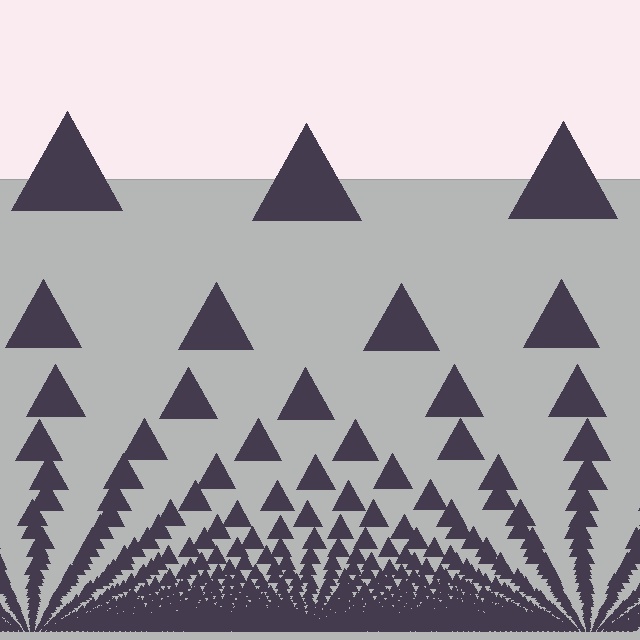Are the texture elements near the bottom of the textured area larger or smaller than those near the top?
Smaller. The gradient is inverted — elements near the bottom are smaller and denser.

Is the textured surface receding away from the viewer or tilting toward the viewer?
The surface appears to tilt toward the viewer. Texture elements get larger and sparser toward the top.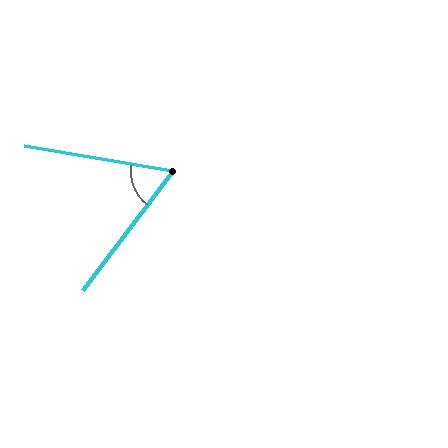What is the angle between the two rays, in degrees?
Approximately 63 degrees.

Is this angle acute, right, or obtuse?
It is acute.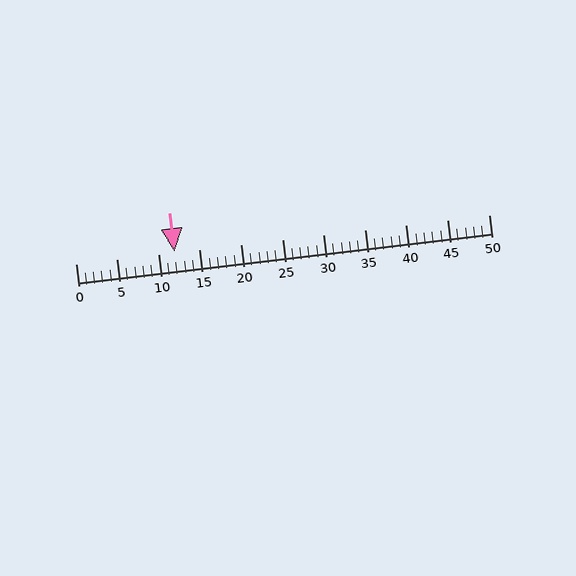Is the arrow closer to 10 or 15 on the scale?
The arrow is closer to 10.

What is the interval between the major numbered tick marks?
The major tick marks are spaced 5 units apart.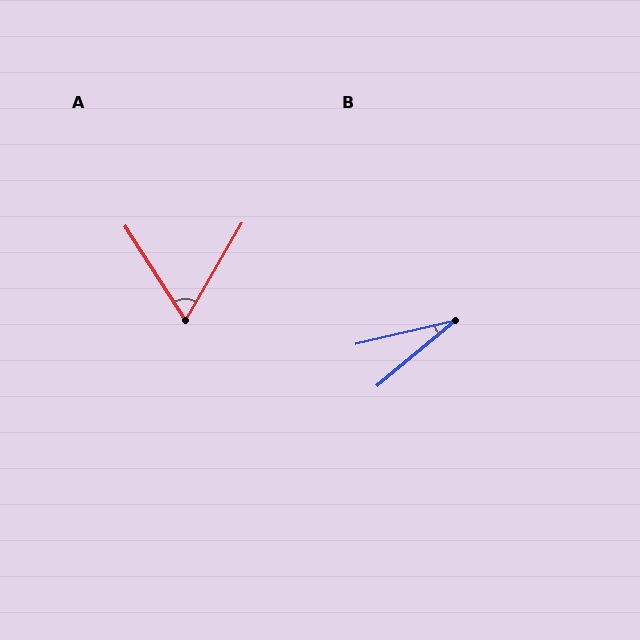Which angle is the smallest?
B, at approximately 27 degrees.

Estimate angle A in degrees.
Approximately 62 degrees.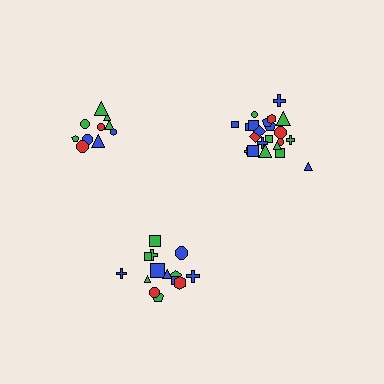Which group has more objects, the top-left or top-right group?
The top-right group.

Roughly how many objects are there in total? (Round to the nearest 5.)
Roughly 45 objects in total.